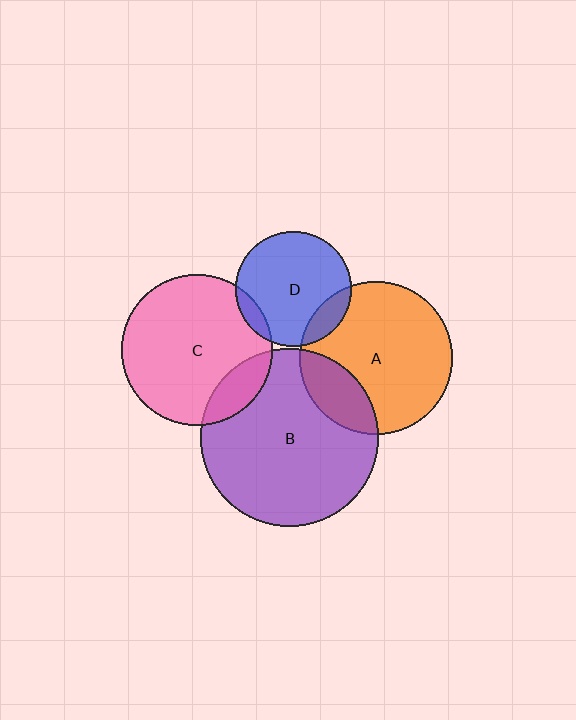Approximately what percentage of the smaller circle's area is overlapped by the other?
Approximately 10%.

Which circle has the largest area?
Circle B (purple).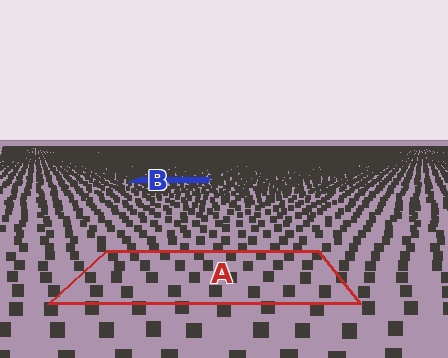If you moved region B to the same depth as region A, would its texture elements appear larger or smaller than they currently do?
They would appear larger. At a closer depth, the same texture elements are projected at a bigger on-screen size.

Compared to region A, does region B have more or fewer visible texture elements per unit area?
Region B has more texture elements per unit area — they are packed more densely because it is farther away.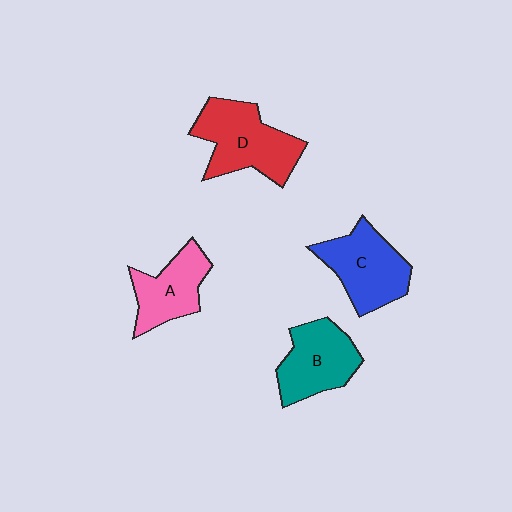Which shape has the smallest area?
Shape A (pink).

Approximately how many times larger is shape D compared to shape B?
Approximately 1.2 times.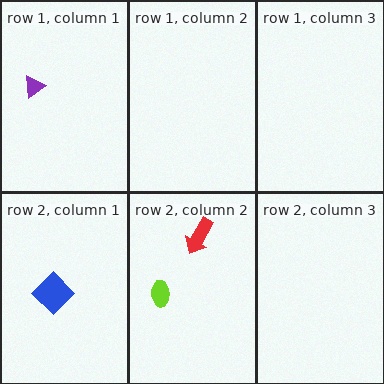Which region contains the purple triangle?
The row 1, column 1 region.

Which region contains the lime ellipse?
The row 2, column 2 region.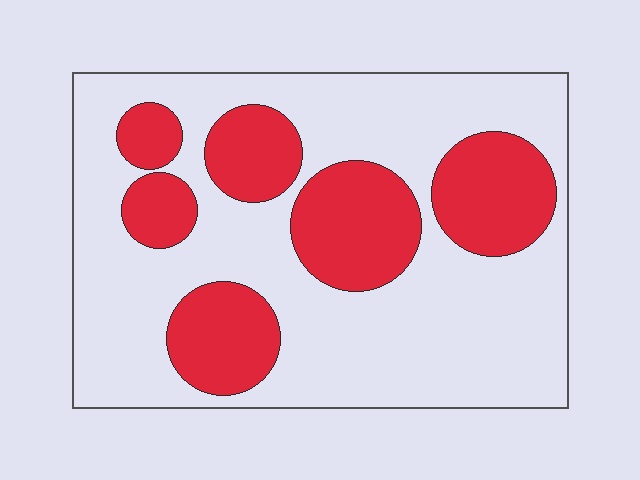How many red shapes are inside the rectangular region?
6.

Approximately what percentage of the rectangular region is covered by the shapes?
Approximately 30%.